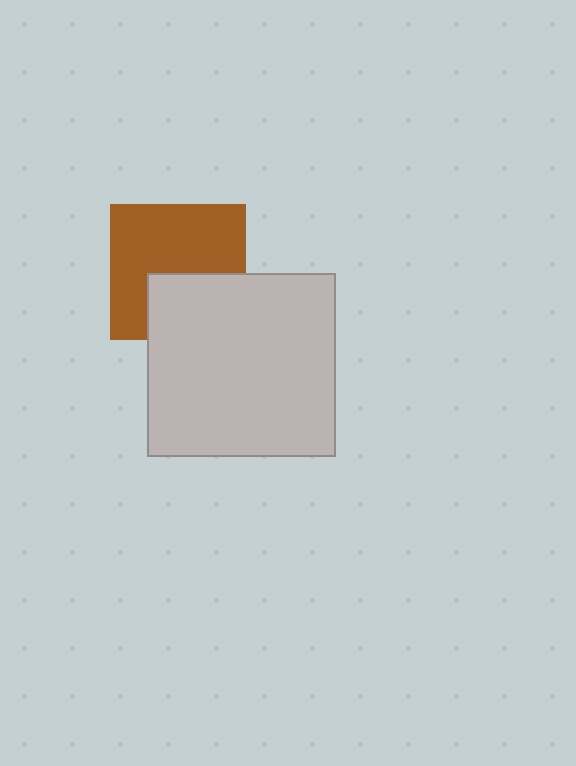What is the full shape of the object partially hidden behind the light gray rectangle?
The partially hidden object is a brown square.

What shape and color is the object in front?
The object in front is a light gray rectangle.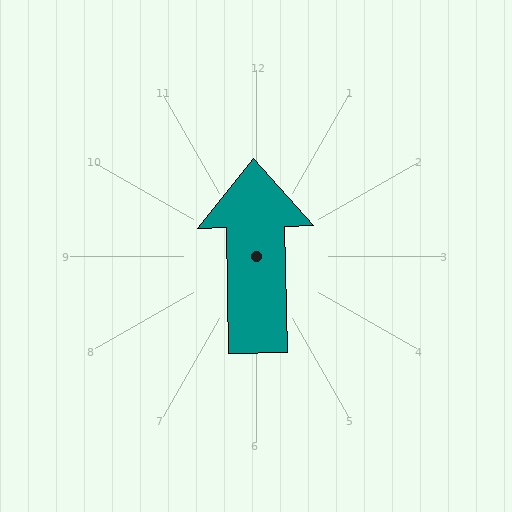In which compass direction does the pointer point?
North.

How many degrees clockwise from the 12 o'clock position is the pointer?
Approximately 359 degrees.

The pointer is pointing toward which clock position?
Roughly 12 o'clock.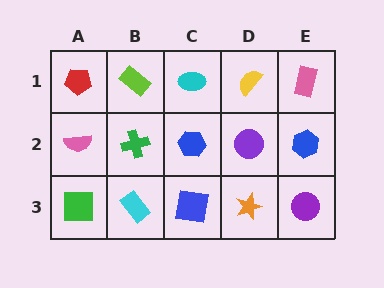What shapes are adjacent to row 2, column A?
A red pentagon (row 1, column A), a green square (row 3, column A), a green cross (row 2, column B).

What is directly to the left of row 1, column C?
A lime rectangle.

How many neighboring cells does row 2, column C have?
4.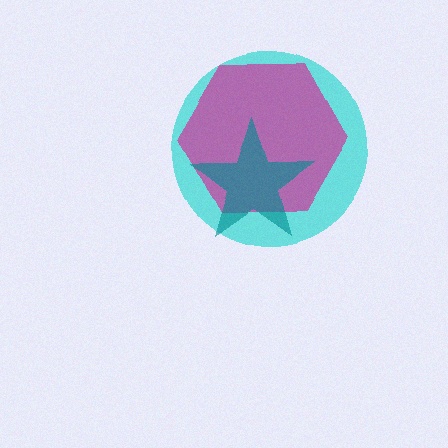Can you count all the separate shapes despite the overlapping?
Yes, there are 3 separate shapes.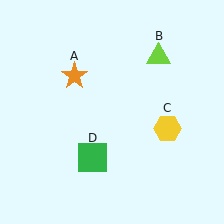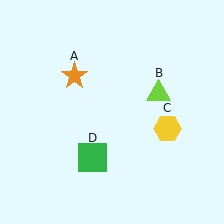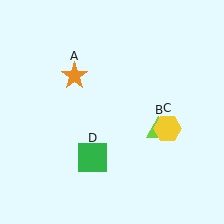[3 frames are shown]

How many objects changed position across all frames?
1 object changed position: lime triangle (object B).